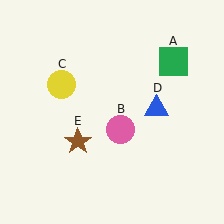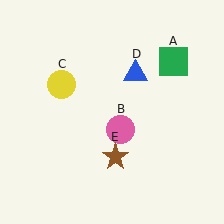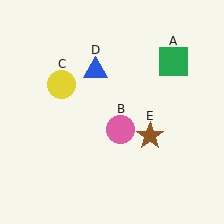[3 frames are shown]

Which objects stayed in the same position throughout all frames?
Green square (object A) and pink circle (object B) and yellow circle (object C) remained stationary.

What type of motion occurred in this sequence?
The blue triangle (object D), brown star (object E) rotated counterclockwise around the center of the scene.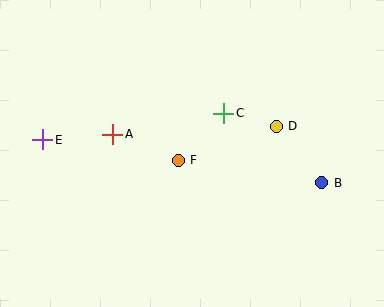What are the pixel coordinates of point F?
Point F is at (178, 160).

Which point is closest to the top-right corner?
Point D is closest to the top-right corner.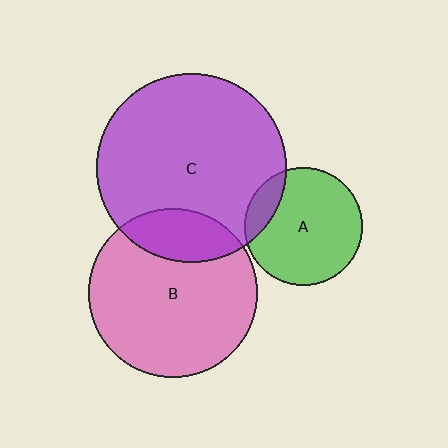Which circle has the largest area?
Circle C (purple).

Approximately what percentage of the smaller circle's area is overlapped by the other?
Approximately 15%.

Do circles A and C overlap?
Yes.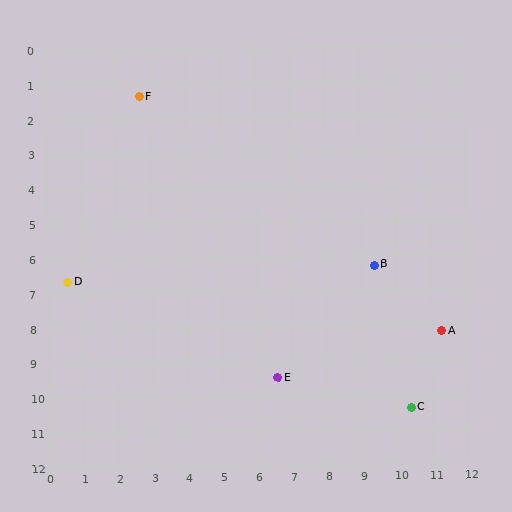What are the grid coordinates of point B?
Point B is at approximately (9.4, 6.3).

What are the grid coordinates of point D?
Point D is at approximately (0.6, 6.7).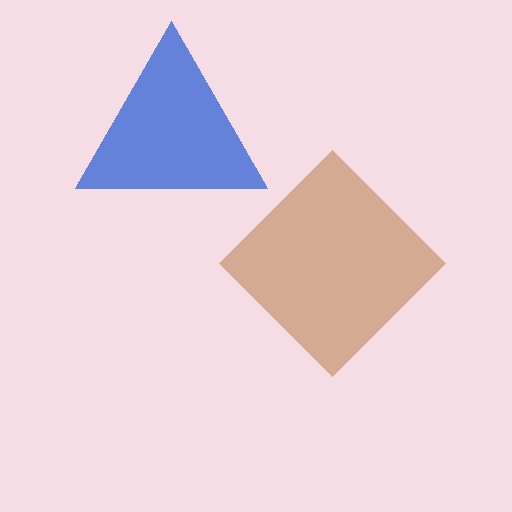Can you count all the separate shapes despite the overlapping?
Yes, there are 2 separate shapes.